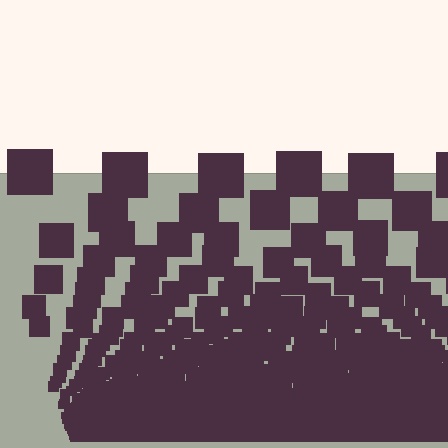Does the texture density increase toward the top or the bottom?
Density increases toward the bottom.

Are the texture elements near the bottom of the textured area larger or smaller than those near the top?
Smaller. The gradient is inverted — elements near the bottom are smaller and denser.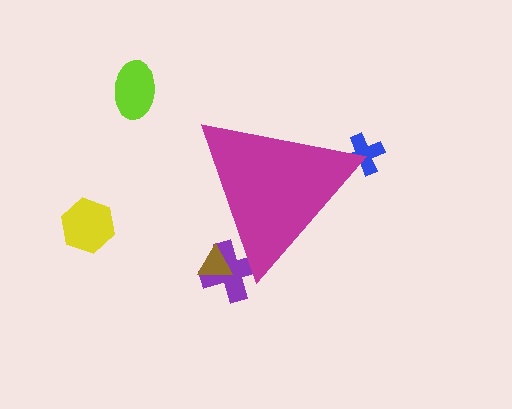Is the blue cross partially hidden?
Yes, the blue cross is partially hidden behind the magenta triangle.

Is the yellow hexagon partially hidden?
No, the yellow hexagon is fully visible.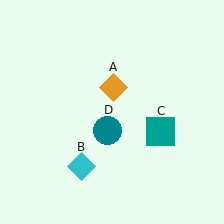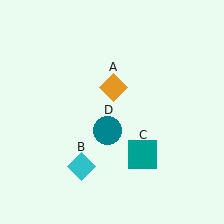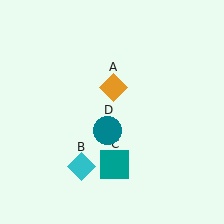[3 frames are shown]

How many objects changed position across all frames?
1 object changed position: teal square (object C).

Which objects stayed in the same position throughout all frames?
Orange diamond (object A) and cyan diamond (object B) and teal circle (object D) remained stationary.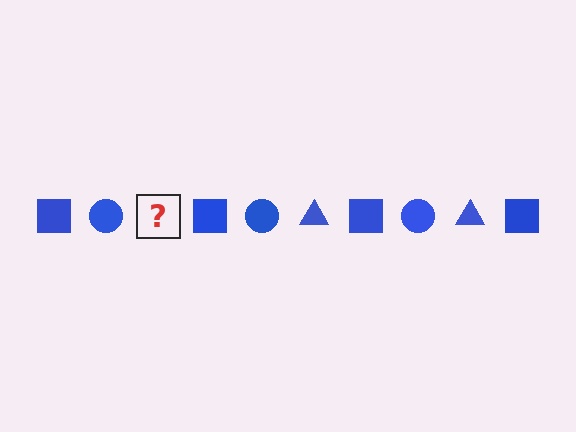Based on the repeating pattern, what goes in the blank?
The blank should be a blue triangle.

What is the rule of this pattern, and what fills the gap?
The rule is that the pattern cycles through square, circle, triangle shapes in blue. The gap should be filled with a blue triangle.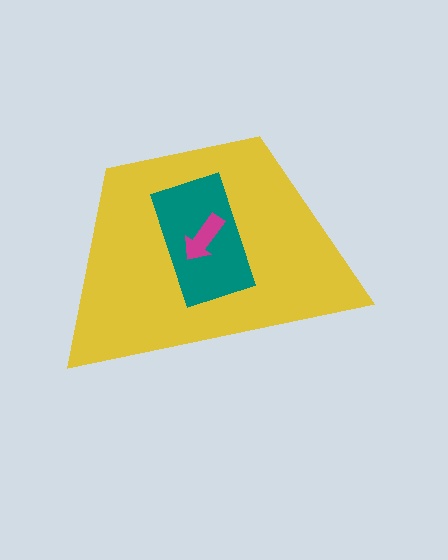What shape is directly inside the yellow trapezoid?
The teal rectangle.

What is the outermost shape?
The yellow trapezoid.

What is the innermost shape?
The magenta arrow.